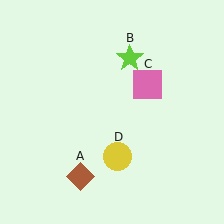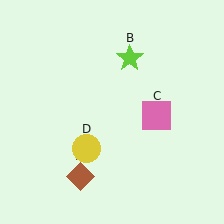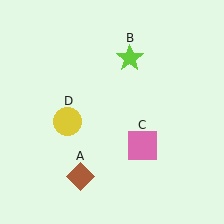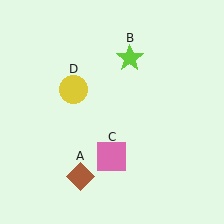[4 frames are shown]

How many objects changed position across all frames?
2 objects changed position: pink square (object C), yellow circle (object D).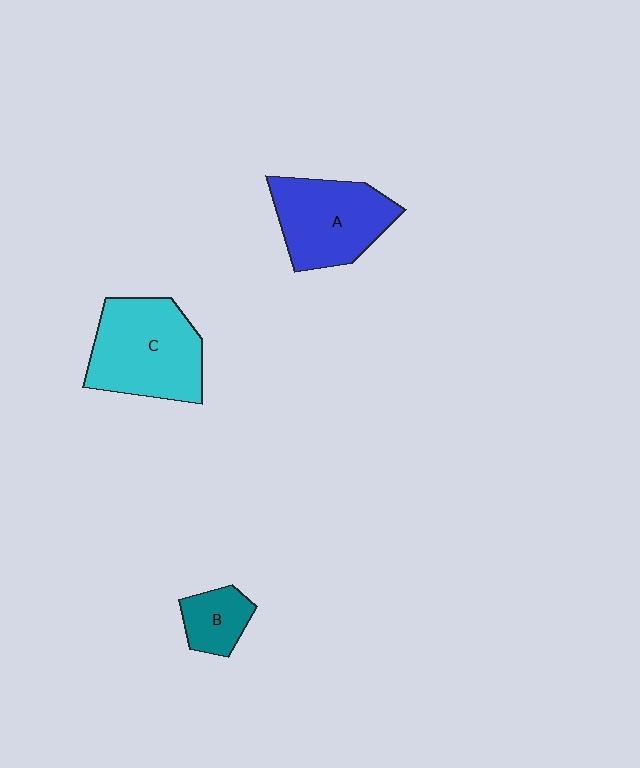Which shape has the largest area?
Shape C (cyan).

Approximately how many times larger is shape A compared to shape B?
Approximately 2.3 times.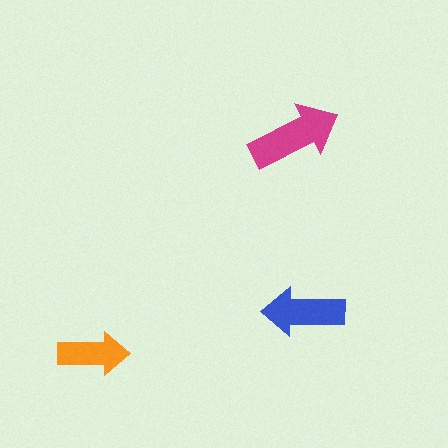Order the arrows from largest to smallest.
the magenta one, the blue one, the orange one.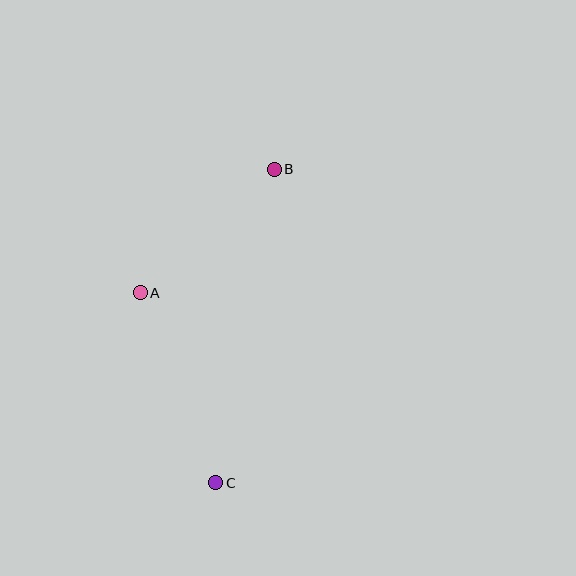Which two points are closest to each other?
Points A and B are closest to each other.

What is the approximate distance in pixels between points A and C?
The distance between A and C is approximately 204 pixels.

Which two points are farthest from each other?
Points B and C are farthest from each other.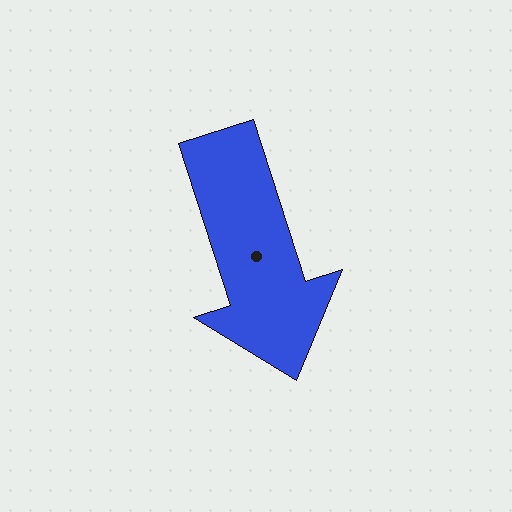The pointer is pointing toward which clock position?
Roughly 5 o'clock.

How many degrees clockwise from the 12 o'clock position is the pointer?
Approximately 162 degrees.